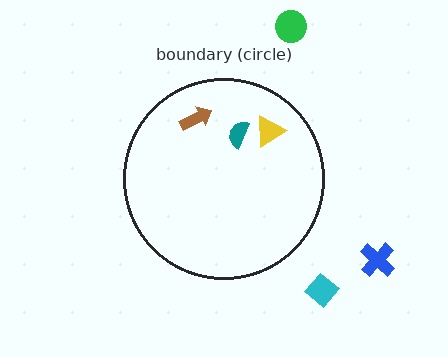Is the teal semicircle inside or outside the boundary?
Inside.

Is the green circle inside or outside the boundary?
Outside.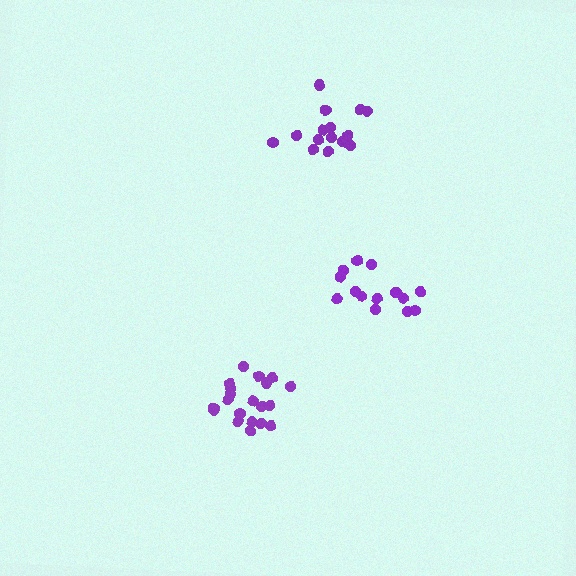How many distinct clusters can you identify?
There are 3 distinct clusters.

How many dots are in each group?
Group 1: 15 dots, Group 2: 20 dots, Group 3: 16 dots (51 total).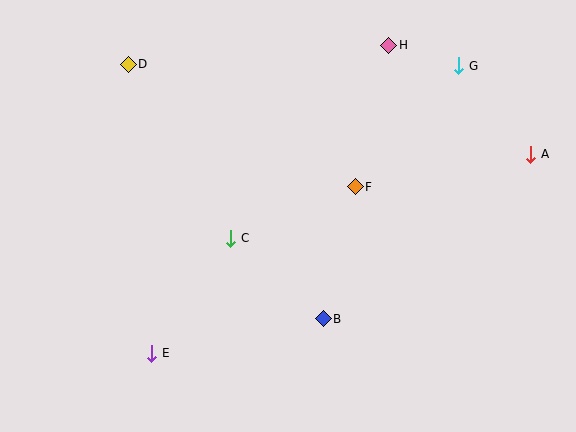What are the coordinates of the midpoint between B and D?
The midpoint between B and D is at (226, 192).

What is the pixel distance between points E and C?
The distance between E and C is 139 pixels.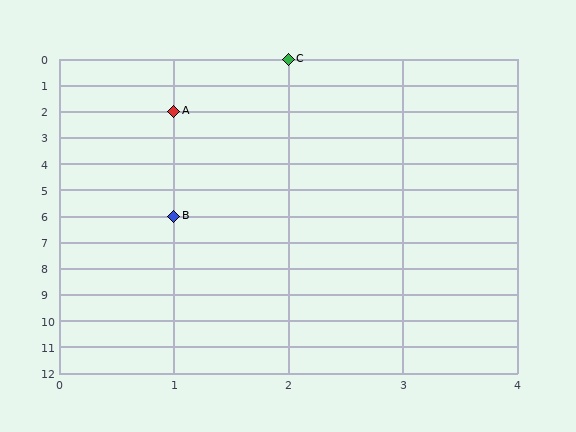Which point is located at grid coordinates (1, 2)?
Point A is at (1, 2).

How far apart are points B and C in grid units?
Points B and C are 1 column and 6 rows apart (about 6.1 grid units diagonally).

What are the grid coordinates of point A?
Point A is at grid coordinates (1, 2).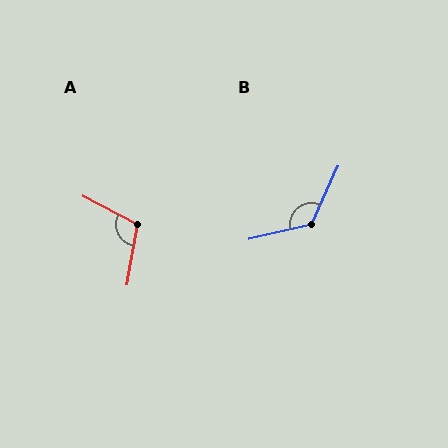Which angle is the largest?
B, at approximately 127 degrees.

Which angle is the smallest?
A, at approximately 107 degrees.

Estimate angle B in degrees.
Approximately 127 degrees.